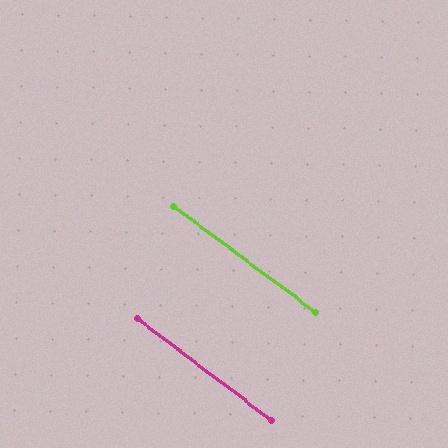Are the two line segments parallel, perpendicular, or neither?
Parallel — their directions differ by only 0.7°.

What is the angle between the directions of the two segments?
Approximately 1 degree.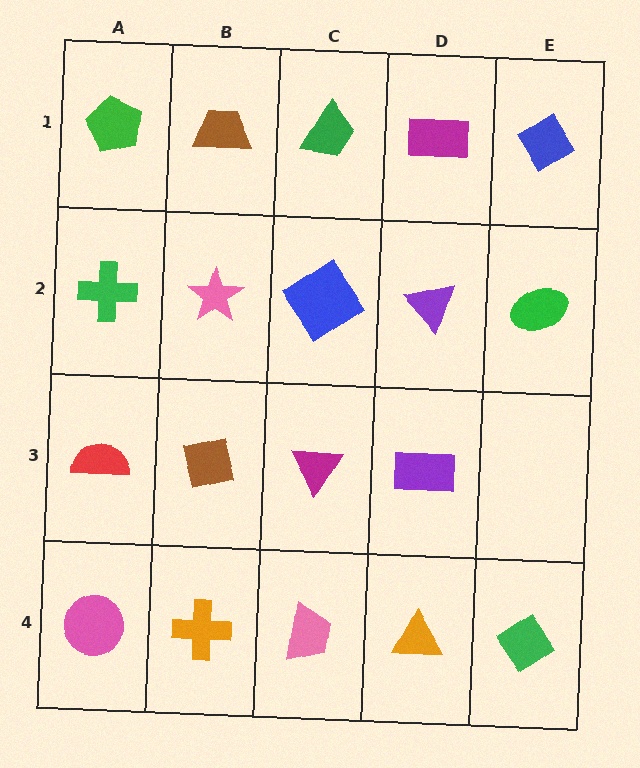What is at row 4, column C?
A pink trapezoid.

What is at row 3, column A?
A red semicircle.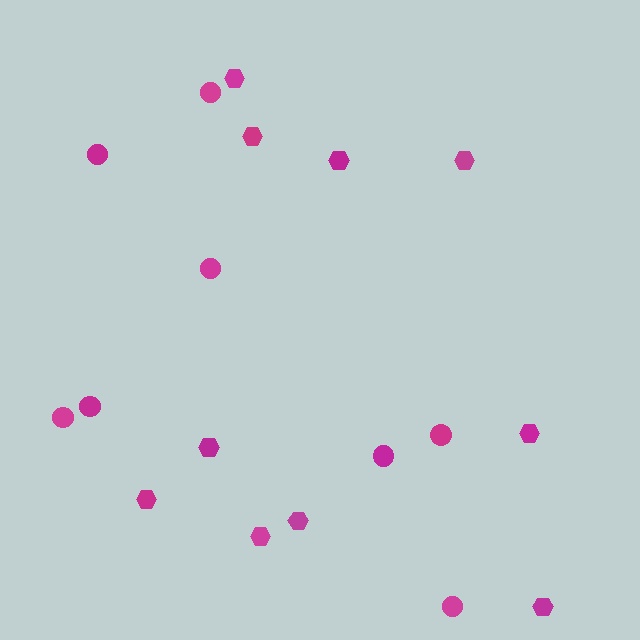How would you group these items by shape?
There are 2 groups: one group of hexagons (10) and one group of circles (8).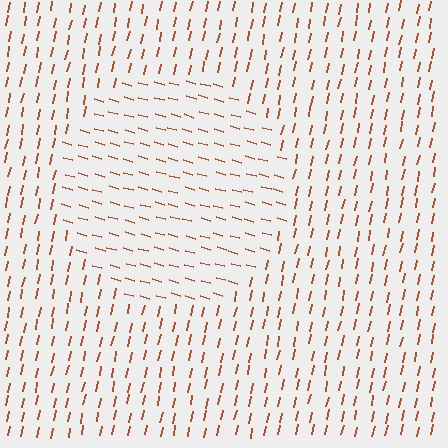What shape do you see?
I see a circle.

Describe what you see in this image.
The image is filled with small brown line segments. A circle region in the image has lines oriented differently from the surrounding lines, creating a visible texture boundary.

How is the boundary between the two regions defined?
The boundary is defined purely by a change in line orientation (approximately 85 degrees difference). All lines are the same color and thickness.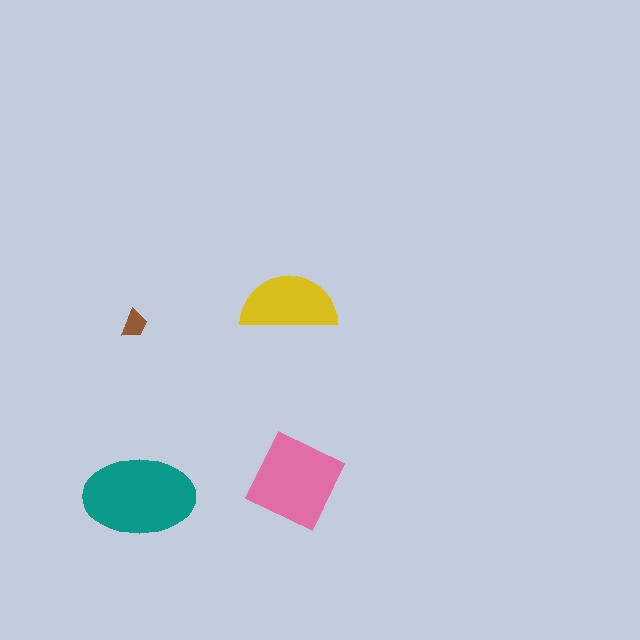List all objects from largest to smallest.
The teal ellipse, the pink square, the yellow semicircle, the brown trapezoid.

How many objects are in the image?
There are 4 objects in the image.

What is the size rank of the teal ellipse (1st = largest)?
1st.